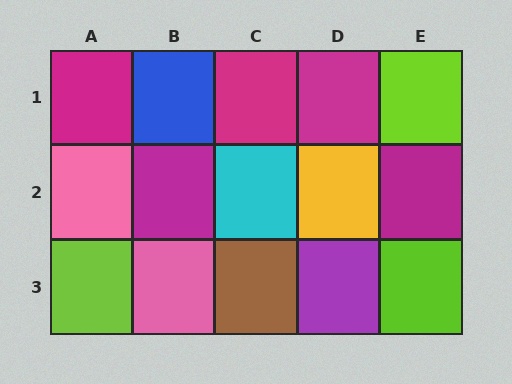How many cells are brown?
1 cell is brown.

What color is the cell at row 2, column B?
Magenta.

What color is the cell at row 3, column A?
Lime.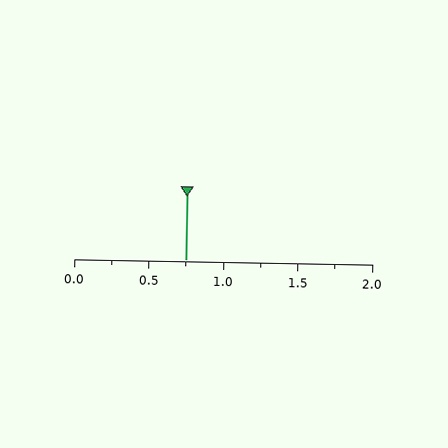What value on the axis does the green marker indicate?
The marker indicates approximately 0.75.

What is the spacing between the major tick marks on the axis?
The major ticks are spaced 0.5 apart.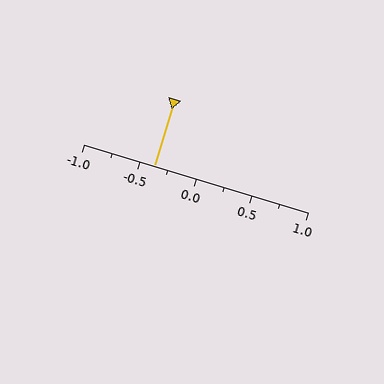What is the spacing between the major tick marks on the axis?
The major ticks are spaced 0.5 apart.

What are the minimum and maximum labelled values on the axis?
The axis runs from -1.0 to 1.0.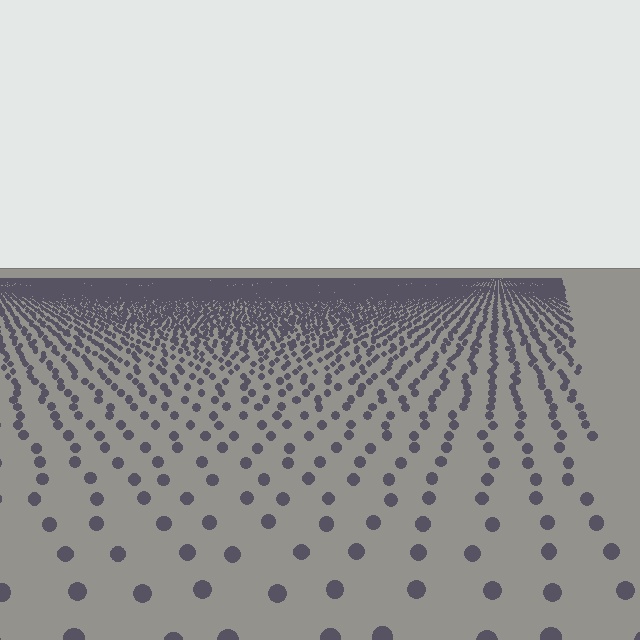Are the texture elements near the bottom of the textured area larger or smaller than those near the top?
Larger. Near the bottom, elements are closer to the viewer and appear at a bigger on-screen size.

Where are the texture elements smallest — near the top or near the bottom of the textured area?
Near the top.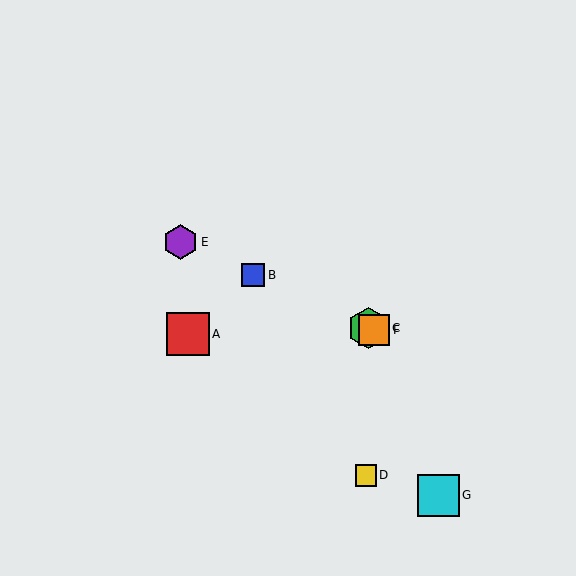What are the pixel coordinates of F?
Object F is at (374, 330).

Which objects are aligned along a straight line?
Objects B, C, E, F are aligned along a straight line.